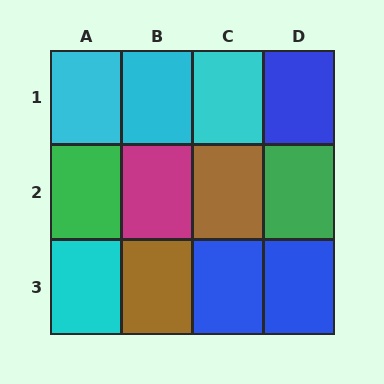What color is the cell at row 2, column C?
Brown.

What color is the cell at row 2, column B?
Magenta.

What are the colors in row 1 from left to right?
Cyan, cyan, cyan, blue.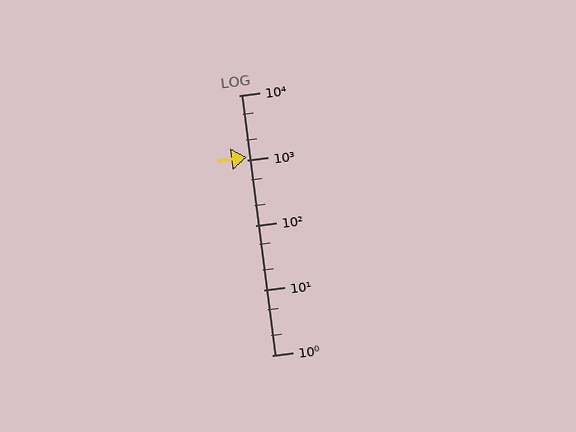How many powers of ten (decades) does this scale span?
The scale spans 4 decades, from 1 to 10000.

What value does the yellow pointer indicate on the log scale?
The pointer indicates approximately 1100.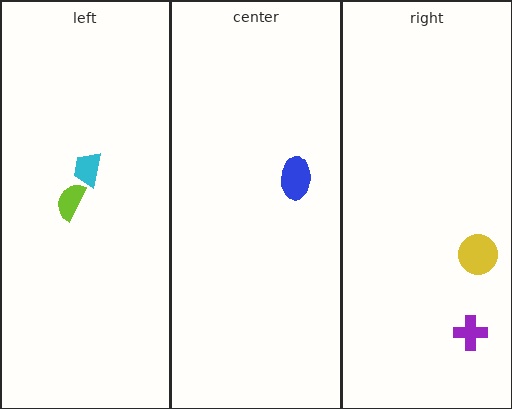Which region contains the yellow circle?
The right region.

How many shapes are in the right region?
2.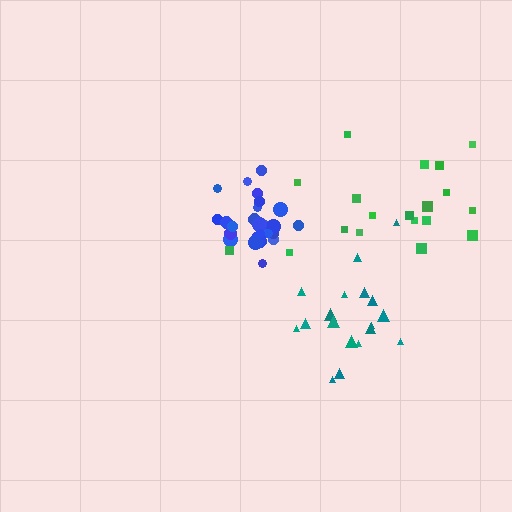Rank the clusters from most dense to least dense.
blue, teal, green.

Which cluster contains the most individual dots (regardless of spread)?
Blue (26).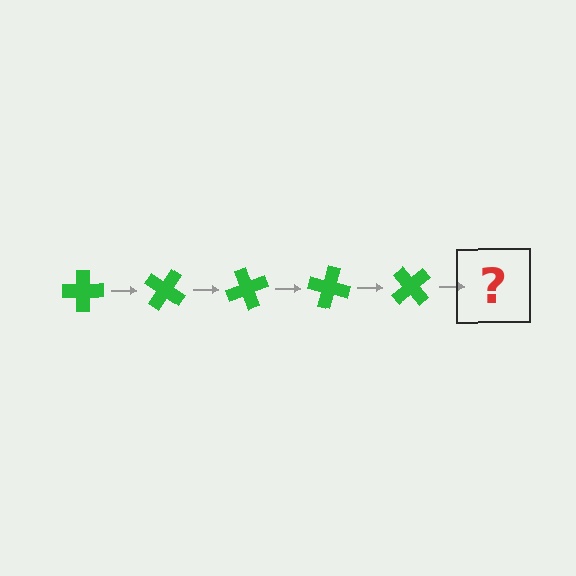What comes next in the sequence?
The next element should be a green cross rotated 175 degrees.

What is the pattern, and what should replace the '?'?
The pattern is that the cross rotates 35 degrees each step. The '?' should be a green cross rotated 175 degrees.